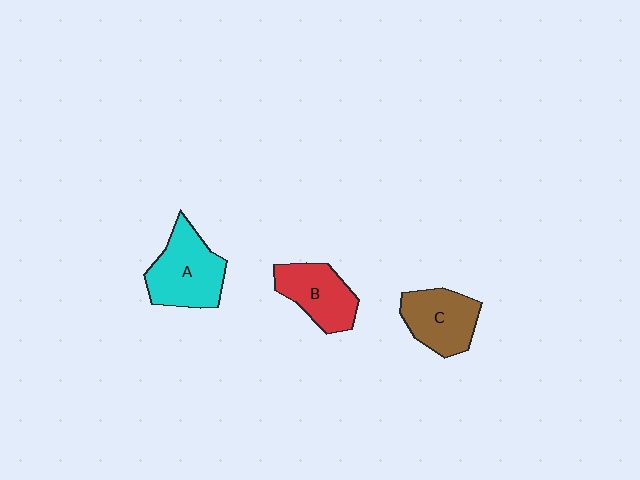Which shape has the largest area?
Shape A (cyan).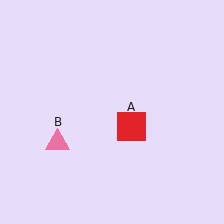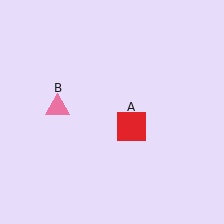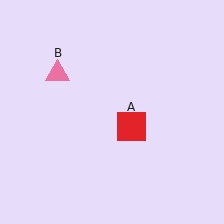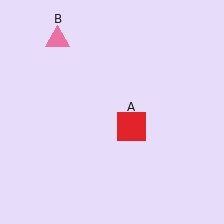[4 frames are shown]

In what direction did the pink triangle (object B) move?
The pink triangle (object B) moved up.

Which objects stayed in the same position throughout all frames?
Red square (object A) remained stationary.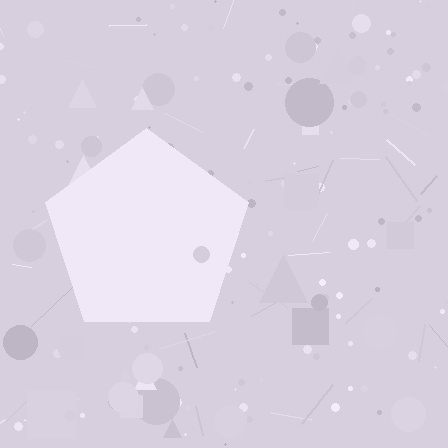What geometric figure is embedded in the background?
A pentagon is embedded in the background.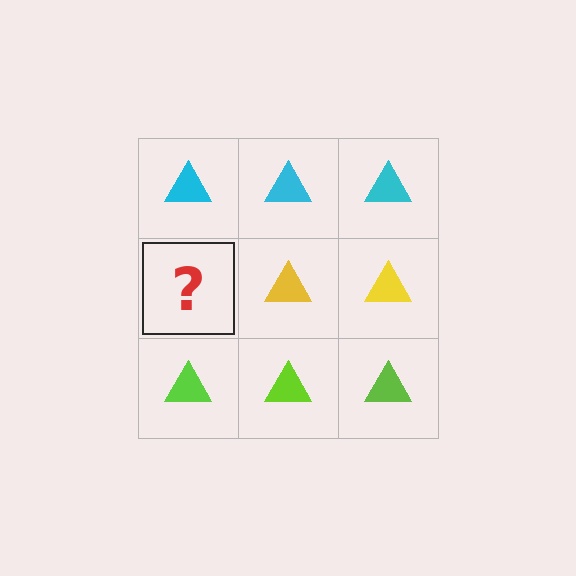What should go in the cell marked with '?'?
The missing cell should contain a yellow triangle.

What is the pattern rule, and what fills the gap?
The rule is that each row has a consistent color. The gap should be filled with a yellow triangle.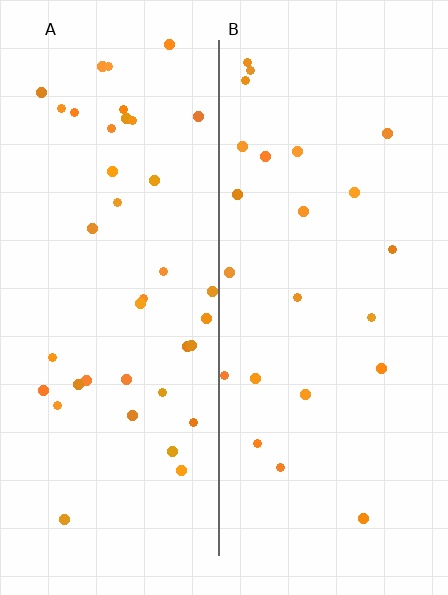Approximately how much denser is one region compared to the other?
Approximately 1.7× — region A over region B.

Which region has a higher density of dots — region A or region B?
A (the left).